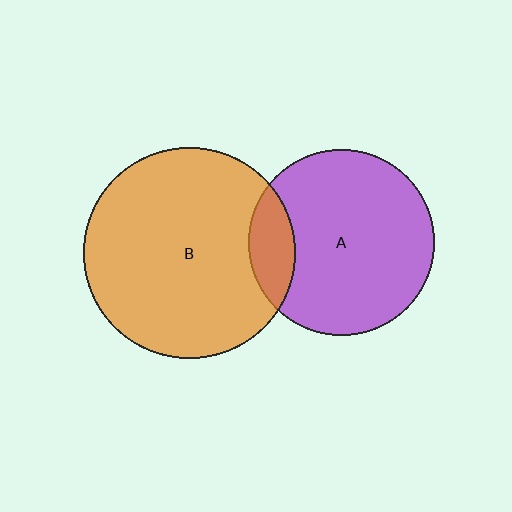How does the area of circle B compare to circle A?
Approximately 1.3 times.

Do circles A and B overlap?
Yes.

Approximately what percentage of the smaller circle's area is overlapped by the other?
Approximately 15%.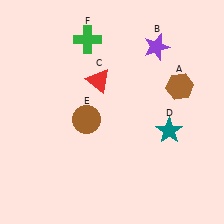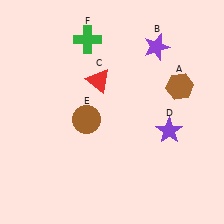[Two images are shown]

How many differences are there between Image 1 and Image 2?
There is 1 difference between the two images.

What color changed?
The star (D) changed from teal in Image 1 to purple in Image 2.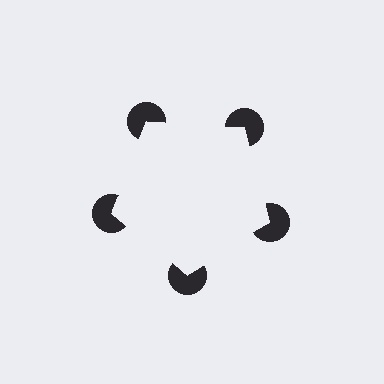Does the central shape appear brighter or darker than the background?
It typically appears slightly brighter than the background, even though no actual brightness change is drawn.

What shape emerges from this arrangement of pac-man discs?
An illusory pentagon — its edges are inferred from the aligned wedge cuts in the pac-man discs, not physically drawn.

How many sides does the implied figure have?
5 sides.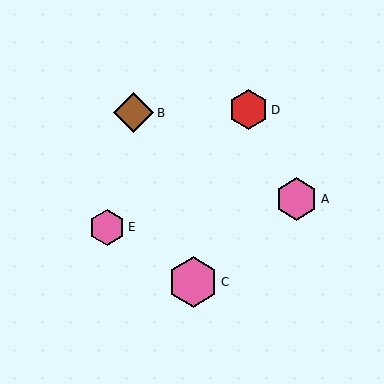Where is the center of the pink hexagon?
The center of the pink hexagon is at (297, 199).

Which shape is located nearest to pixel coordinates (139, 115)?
The brown diamond (labeled B) at (134, 113) is nearest to that location.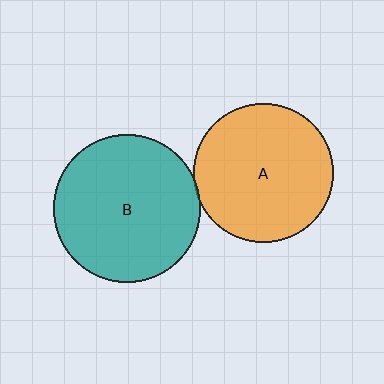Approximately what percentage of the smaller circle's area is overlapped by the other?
Approximately 5%.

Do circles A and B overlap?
Yes.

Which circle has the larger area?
Circle B (teal).